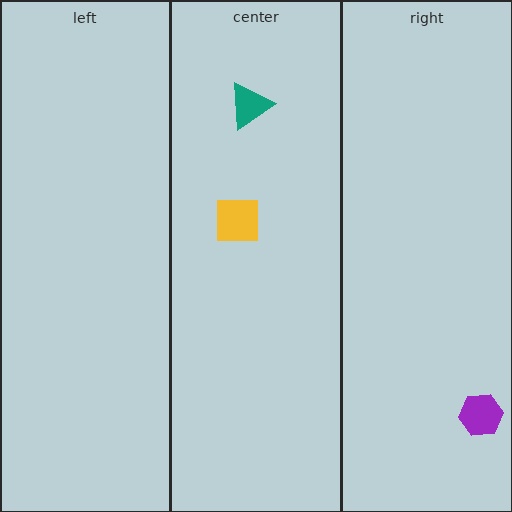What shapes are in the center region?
The teal triangle, the yellow square.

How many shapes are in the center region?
2.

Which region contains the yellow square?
The center region.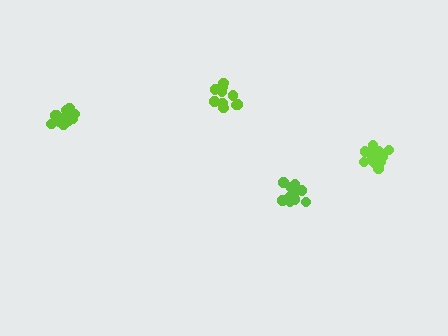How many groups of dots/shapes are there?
There are 4 groups.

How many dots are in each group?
Group 1: 12 dots, Group 2: 13 dots, Group 3: 12 dots, Group 4: 10 dots (47 total).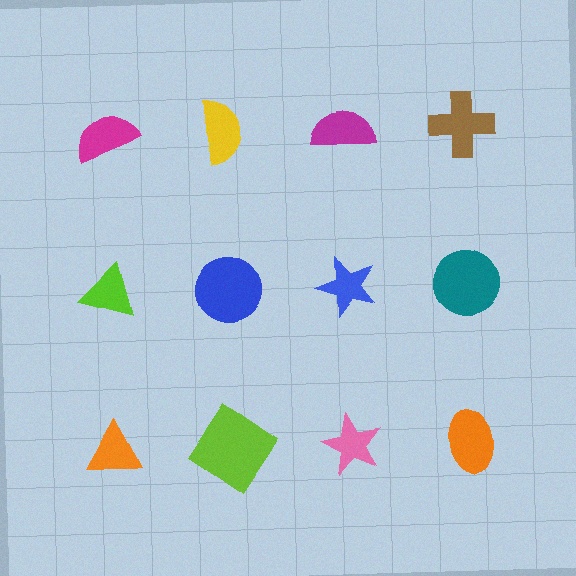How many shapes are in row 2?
4 shapes.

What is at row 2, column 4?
A teal circle.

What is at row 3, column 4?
An orange ellipse.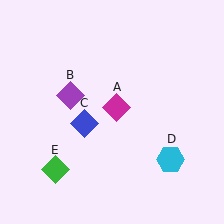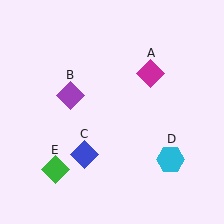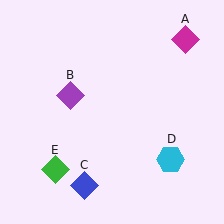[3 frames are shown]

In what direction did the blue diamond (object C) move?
The blue diamond (object C) moved down.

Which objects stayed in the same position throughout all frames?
Purple diamond (object B) and cyan hexagon (object D) and green diamond (object E) remained stationary.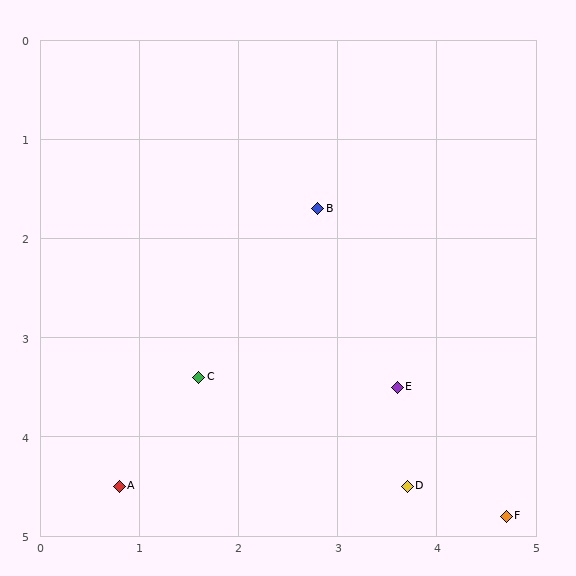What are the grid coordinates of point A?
Point A is at approximately (0.8, 4.5).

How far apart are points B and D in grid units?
Points B and D are about 2.9 grid units apart.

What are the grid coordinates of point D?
Point D is at approximately (3.7, 4.5).